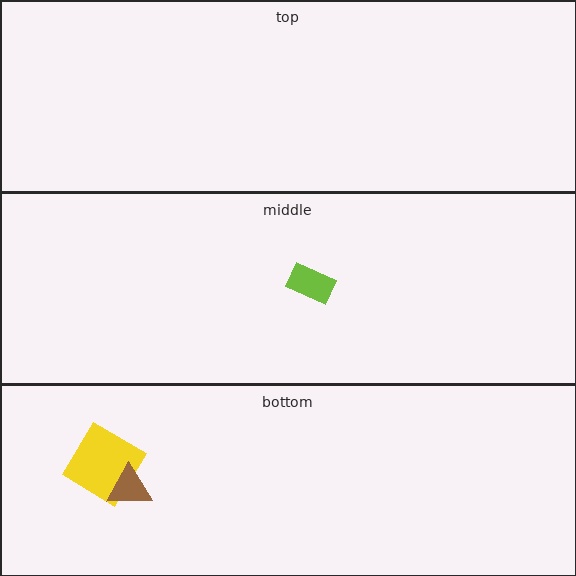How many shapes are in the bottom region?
2.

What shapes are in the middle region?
The lime rectangle.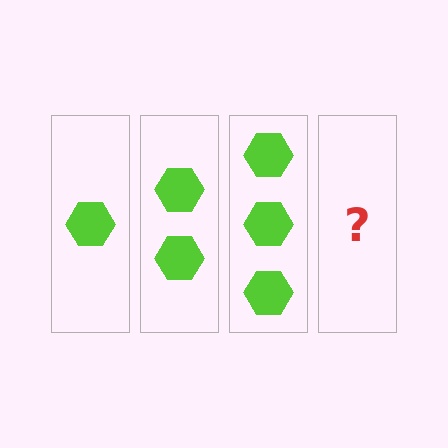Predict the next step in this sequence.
The next step is 4 hexagons.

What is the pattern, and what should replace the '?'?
The pattern is that each step adds one more hexagon. The '?' should be 4 hexagons.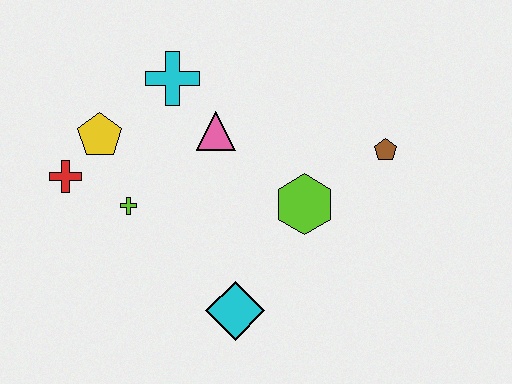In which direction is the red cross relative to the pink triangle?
The red cross is to the left of the pink triangle.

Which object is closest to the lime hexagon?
The brown pentagon is closest to the lime hexagon.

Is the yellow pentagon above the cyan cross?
No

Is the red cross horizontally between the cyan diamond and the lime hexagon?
No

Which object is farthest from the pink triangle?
The cyan diamond is farthest from the pink triangle.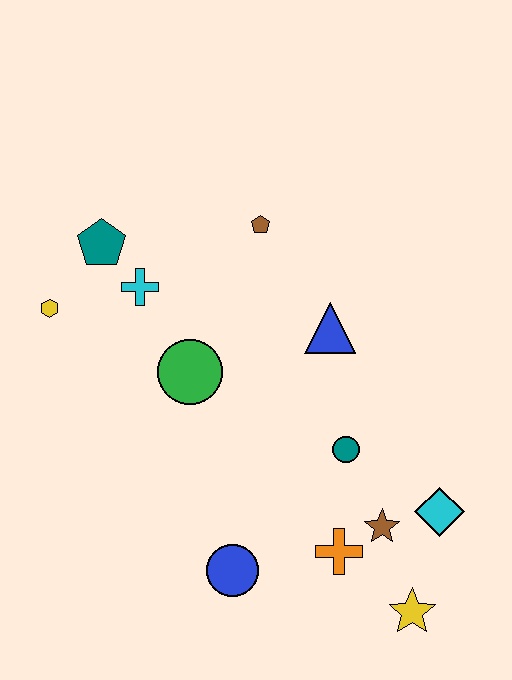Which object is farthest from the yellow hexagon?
The yellow star is farthest from the yellow hexagon.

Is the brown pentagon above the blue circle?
Yes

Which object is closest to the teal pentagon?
The cyan cross is closest to the teal pentagon.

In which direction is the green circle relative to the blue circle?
The green circle is above the blue circle.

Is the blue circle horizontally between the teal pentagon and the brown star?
Yes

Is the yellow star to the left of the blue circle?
No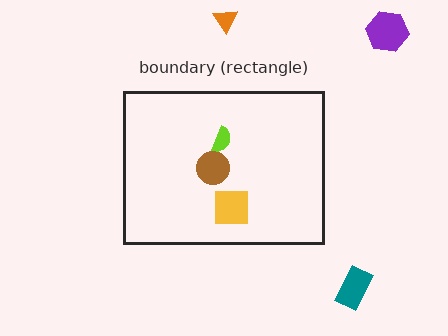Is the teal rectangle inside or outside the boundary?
Outside.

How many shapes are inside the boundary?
3 inside, 3 outside.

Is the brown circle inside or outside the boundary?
Inside.